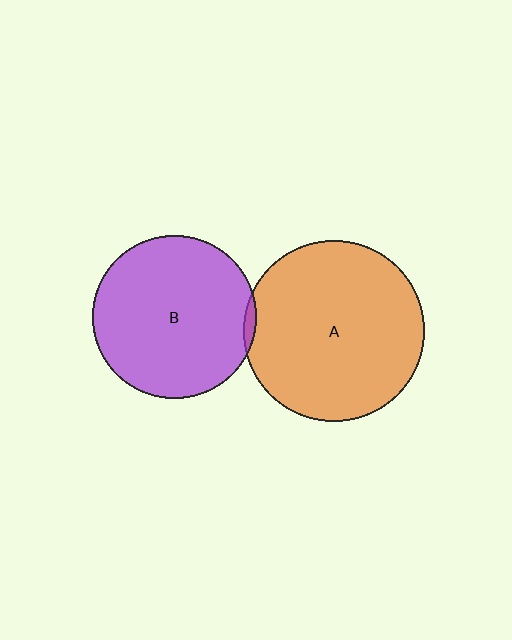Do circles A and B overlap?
Yes.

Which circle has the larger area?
Circle A (orange).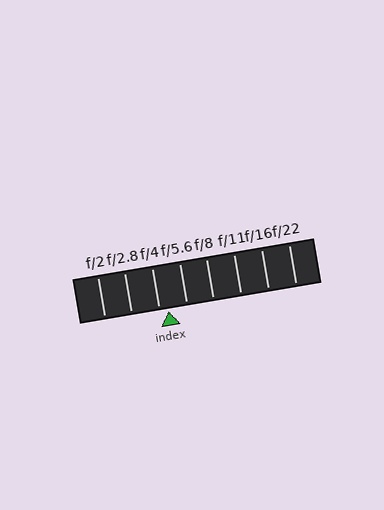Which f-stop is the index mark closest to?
The index mark is closest to f/4.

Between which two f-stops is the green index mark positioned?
The index mark is between f/4 and f/5.6.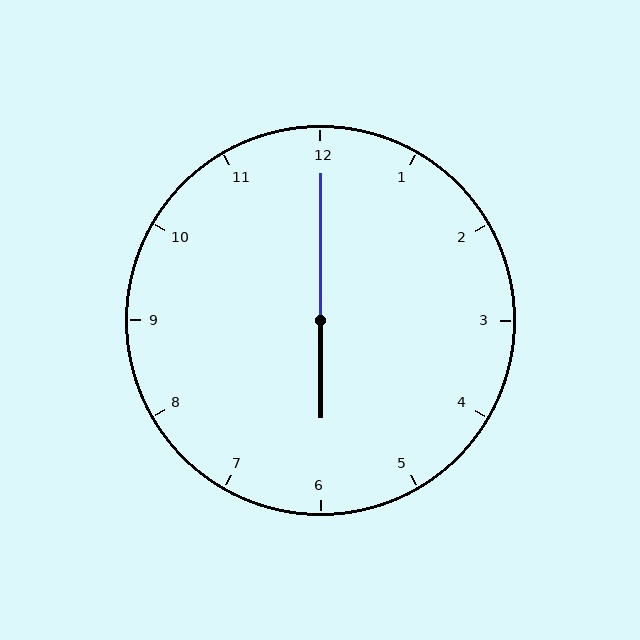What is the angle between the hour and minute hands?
Approximately 180 degrees.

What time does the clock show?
6:00.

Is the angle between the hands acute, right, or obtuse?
It is obtuse.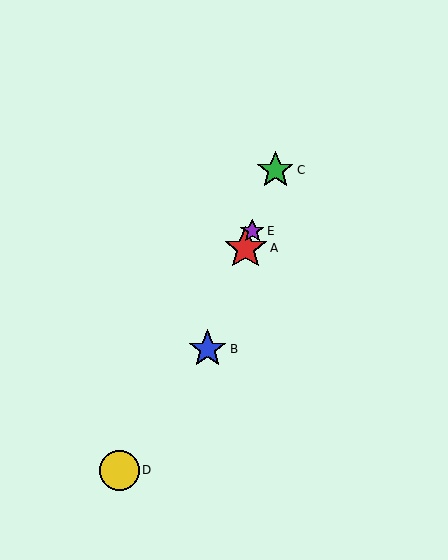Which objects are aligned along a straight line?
Objects A, B, C, E are aligned along a straight line.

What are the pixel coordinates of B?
Object B is at (208, 349).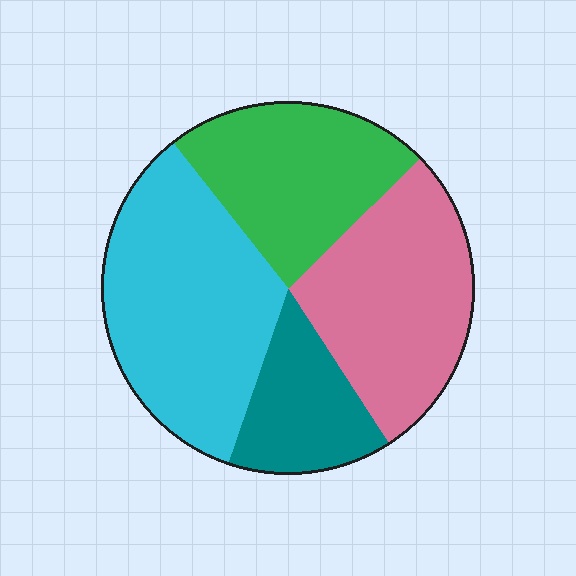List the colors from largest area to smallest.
From largest to smallest: cyan, pink, green, teal.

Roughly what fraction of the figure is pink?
Pink covers 28% of the figure.